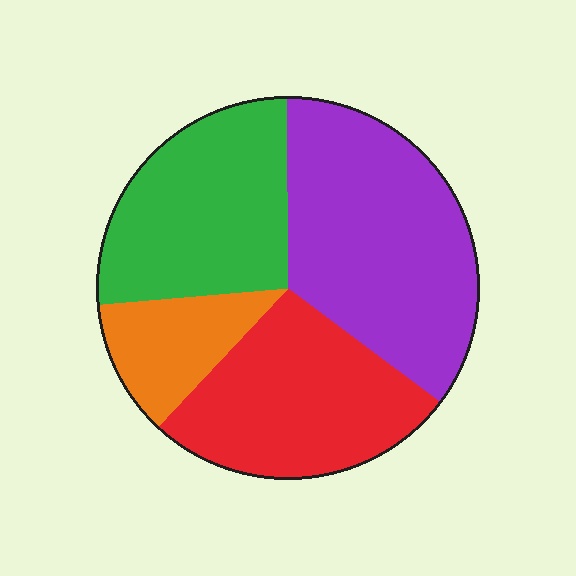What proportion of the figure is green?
Green takes up between a sixth and a third of the figure.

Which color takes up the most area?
Purple, at roughly 35%.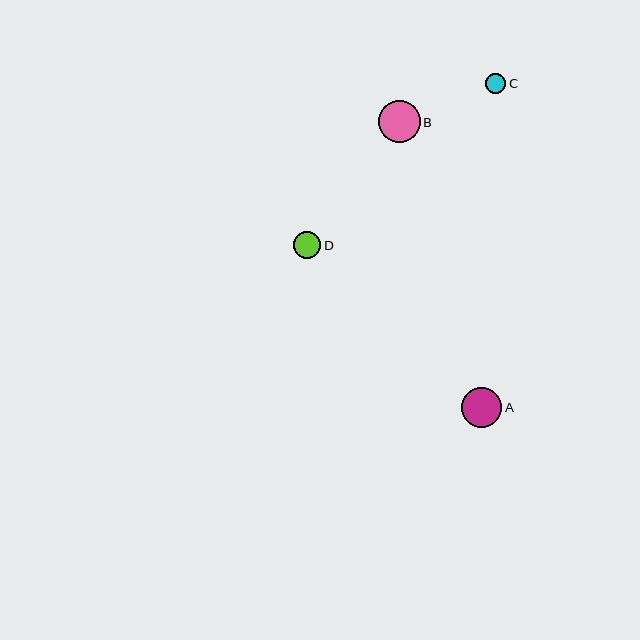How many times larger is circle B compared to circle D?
Circle B is approximately 1.5 times the size of circle D.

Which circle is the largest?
Circle B is the largest with a size of approximately 42 pixels.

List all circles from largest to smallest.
From largest to smallest: B, A, D, C.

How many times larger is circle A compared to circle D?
Circle A is approximately 1.5 times the size of circle D.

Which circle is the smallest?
Circle C is the smallest with a size of approximately 20 pixels.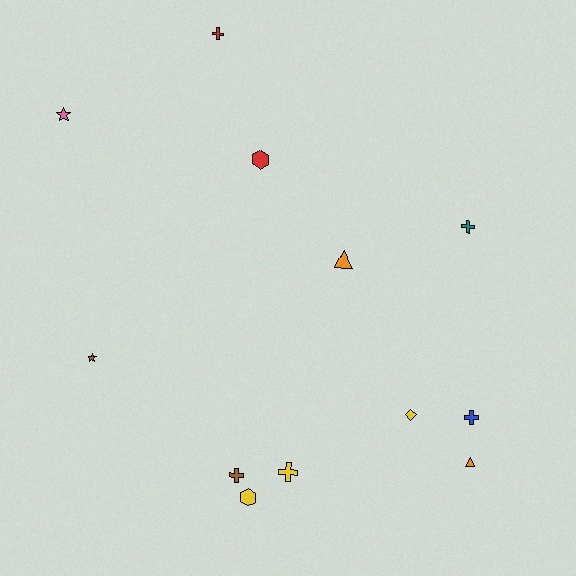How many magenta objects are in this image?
There are no magenta objects.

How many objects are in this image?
There are 12 objects.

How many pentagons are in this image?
There are no pentagons.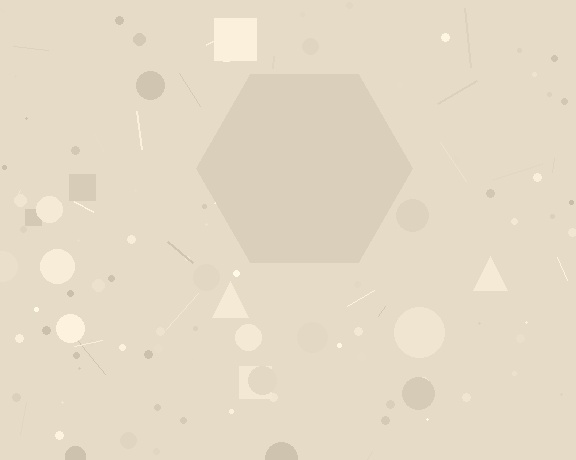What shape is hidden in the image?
A hexagon is hidden in the image.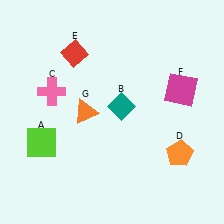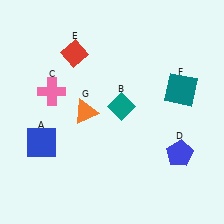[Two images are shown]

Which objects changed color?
A changed from lime to blue. D changed from orange to blue. F changed from magenta to teal.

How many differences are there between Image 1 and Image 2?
There are 3 differences between the two images.